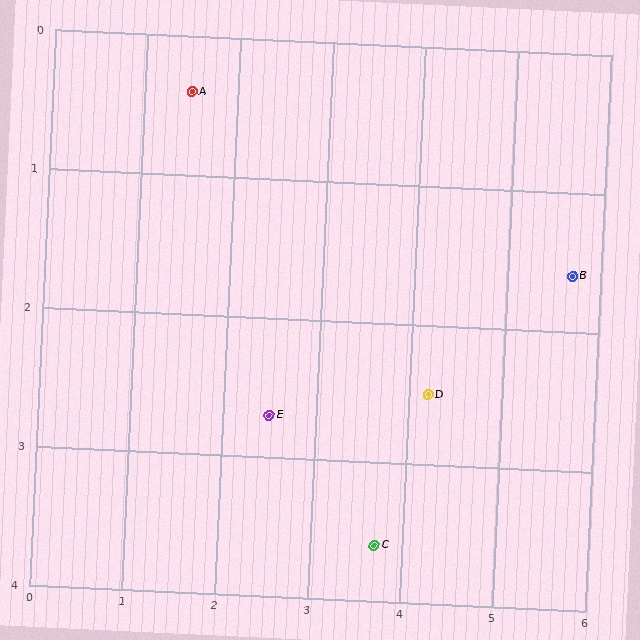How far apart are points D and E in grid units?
Points D and E are about 1.7 grid units apart.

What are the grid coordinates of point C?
Point C is at approximately (3.7, 3.6).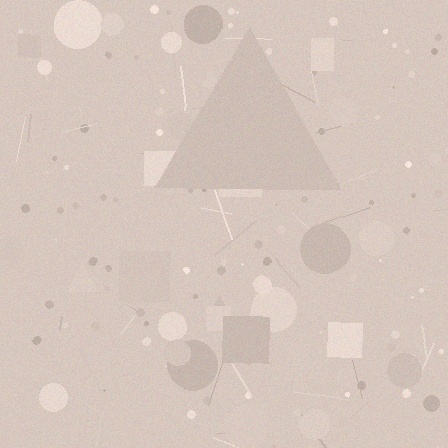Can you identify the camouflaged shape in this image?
The camouflaged shape is a triangle.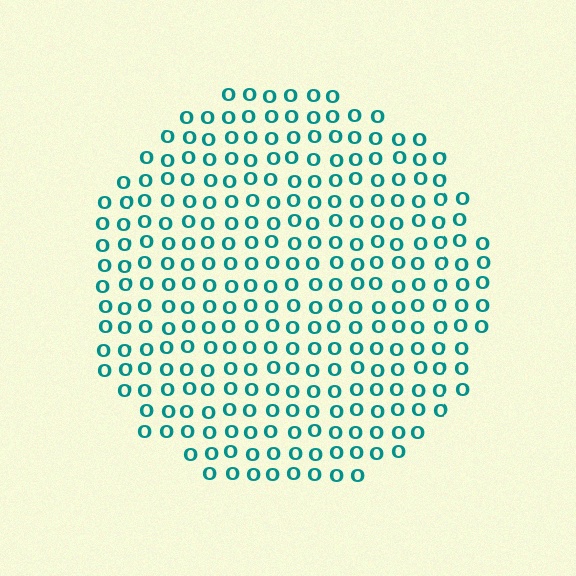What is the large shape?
The large shape is a circle.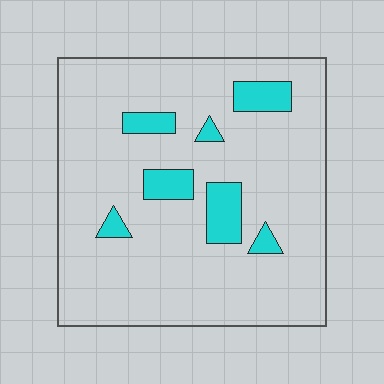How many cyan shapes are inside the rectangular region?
7.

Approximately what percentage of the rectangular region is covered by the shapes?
Approximately 10%.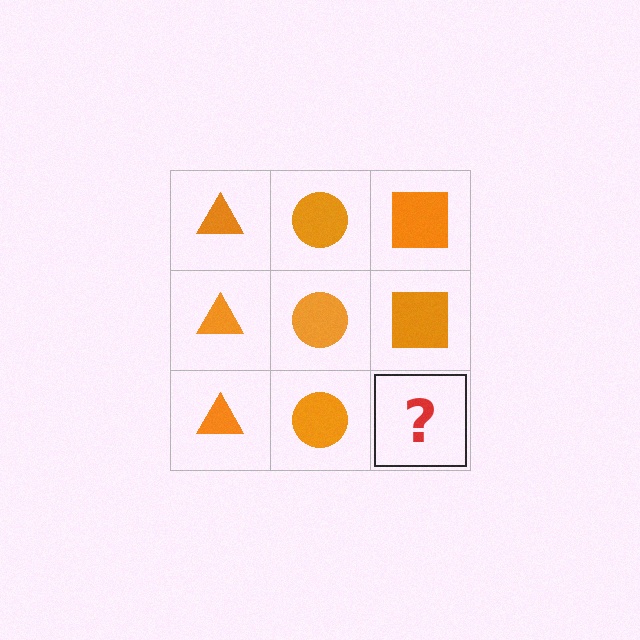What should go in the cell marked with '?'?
The missing cell should contain an orange square.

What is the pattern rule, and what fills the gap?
The rule is that each column has a consistent shape. The gap should be filled with an orange square.